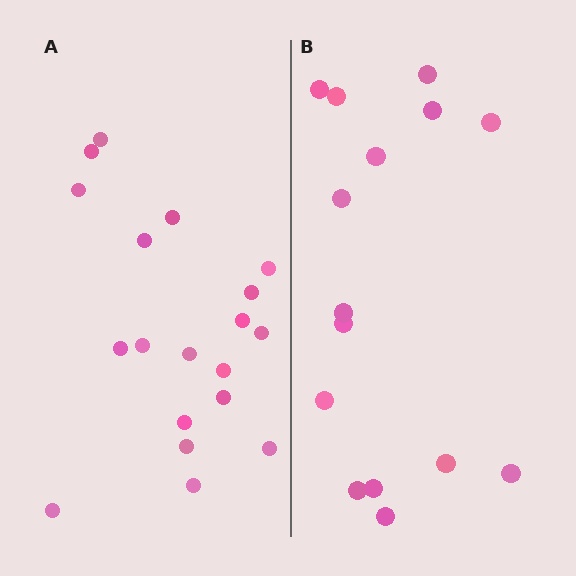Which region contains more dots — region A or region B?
Region A (the left region) has more dots.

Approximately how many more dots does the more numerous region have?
Region A has about 4 more dots than region B.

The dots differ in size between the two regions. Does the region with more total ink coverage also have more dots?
No. Region B has more total ink coverage because its dots are larger, but region A actually contains more individual dots. Total area can be misleading — the number of items is what matters here.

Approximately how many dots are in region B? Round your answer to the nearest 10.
About 20 dots. (The exact count is 15, which rounds to 20.)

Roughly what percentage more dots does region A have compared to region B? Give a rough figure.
About 25% more.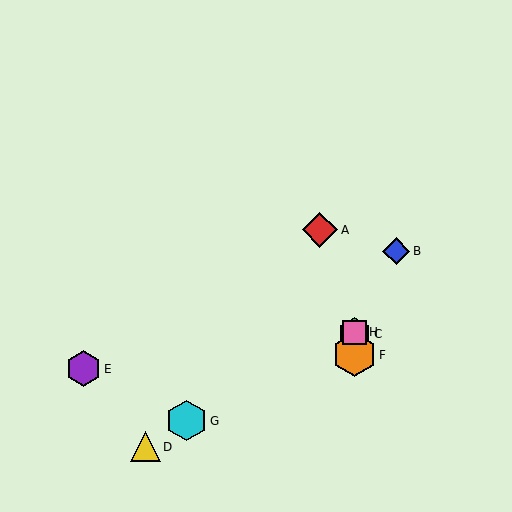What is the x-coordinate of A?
Object A is at x≈320.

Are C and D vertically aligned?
No, C is at x≈354 and D is at x≈145.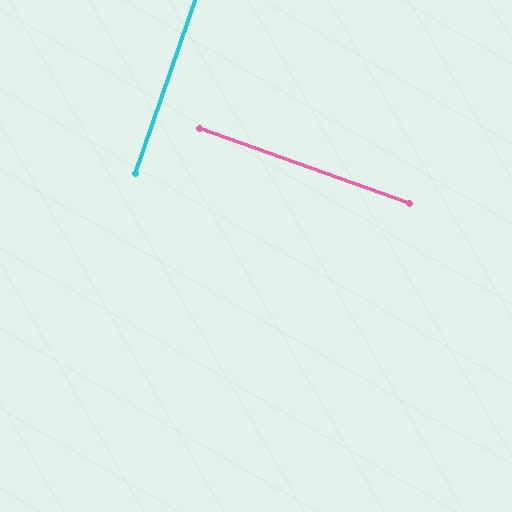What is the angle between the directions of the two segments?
Approximately 89 degrees.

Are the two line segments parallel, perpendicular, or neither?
Perpendicular — they meet at approximately 89°.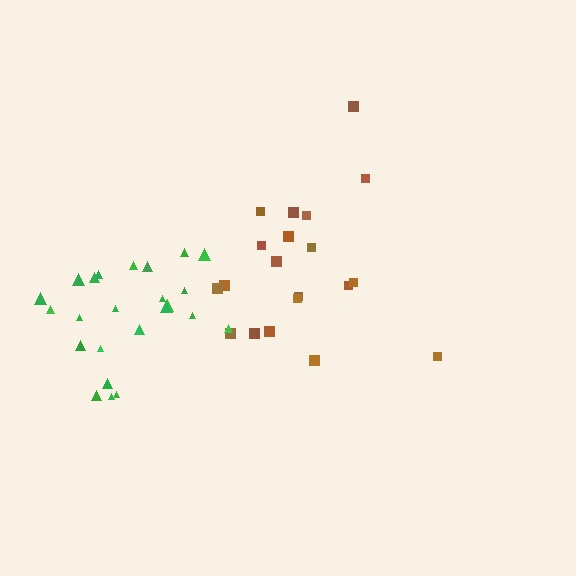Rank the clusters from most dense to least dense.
green, brown.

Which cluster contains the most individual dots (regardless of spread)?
Green (24).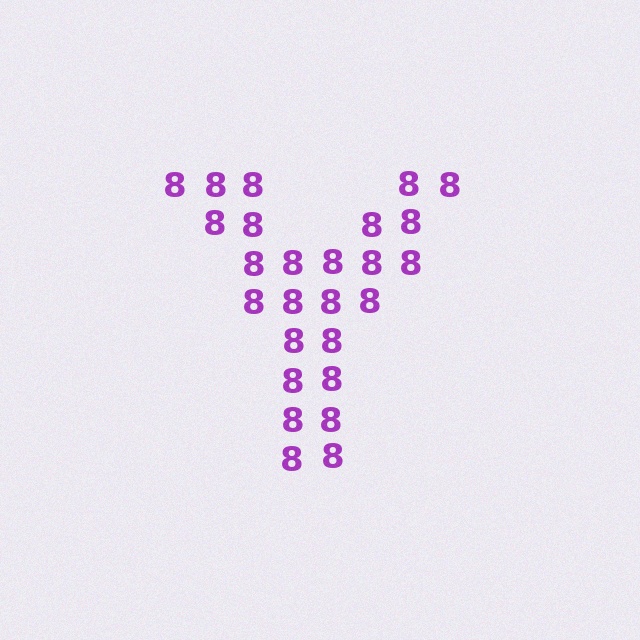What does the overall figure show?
The overall figure shows the letter Y.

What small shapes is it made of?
It is made of small digit 8's.